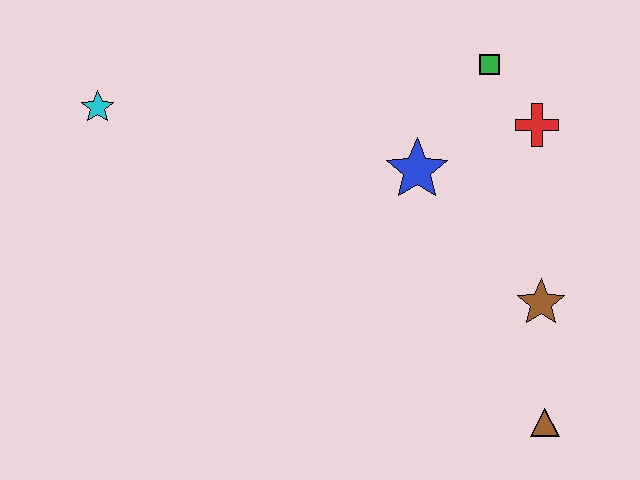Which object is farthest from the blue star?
The cyan star is farthest from the blue star.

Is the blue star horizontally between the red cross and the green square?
No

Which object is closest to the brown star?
The brown triangle is closest to the brown star.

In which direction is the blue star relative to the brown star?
The blue star is above the brown star.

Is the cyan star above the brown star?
Yes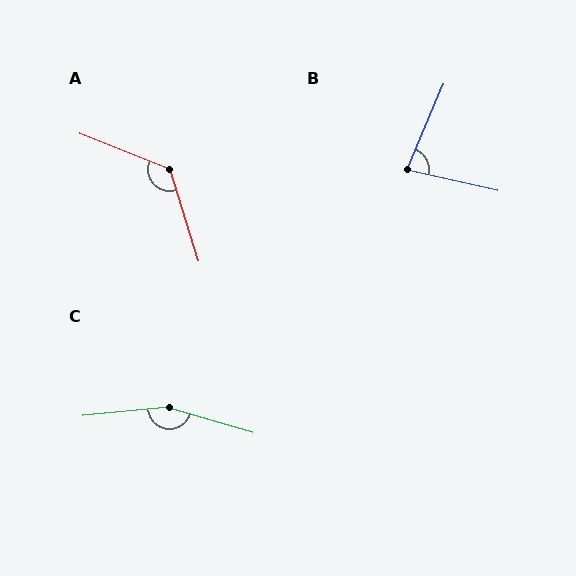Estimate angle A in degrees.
Approximately 129 degrees.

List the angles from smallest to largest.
B (80°), A (129°), C (158°).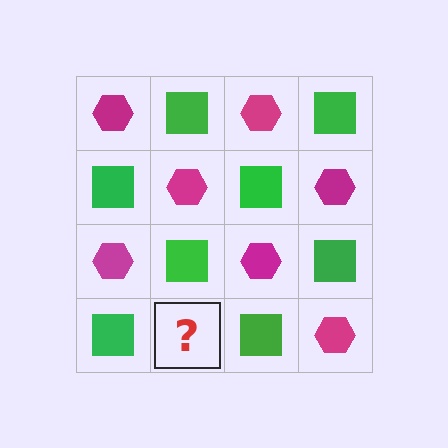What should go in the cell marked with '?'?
The missing cell should contain a magenta hexagon.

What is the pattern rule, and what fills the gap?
The rule is that it alternates magenta hexagon and green square in a checkerboard pattern. The gap should be filled with a magenta hexagon.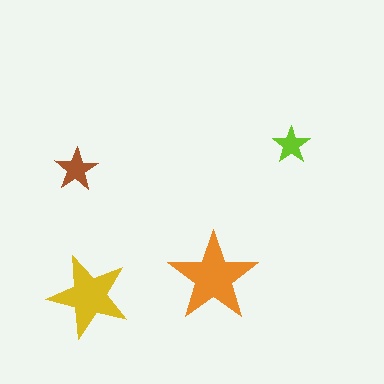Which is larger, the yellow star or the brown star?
The yellow one.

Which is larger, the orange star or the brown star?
The orange one.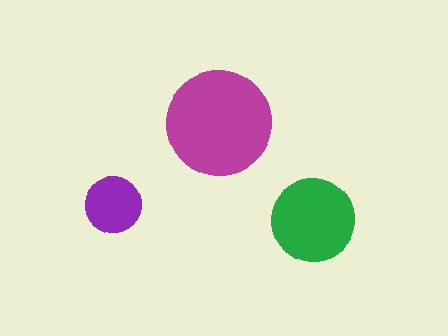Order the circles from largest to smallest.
the magenta one, the green one, the purple one.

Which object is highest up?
The magenta circle is topmost.